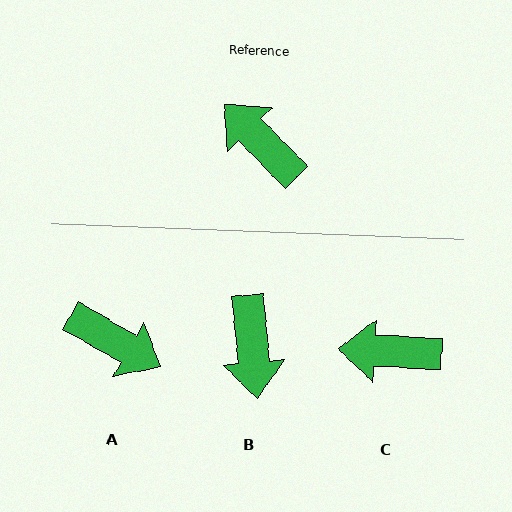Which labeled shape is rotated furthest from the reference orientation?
A, about 164 degrees away.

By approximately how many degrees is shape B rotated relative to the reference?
Approximately 141 degrees counter-clockwise.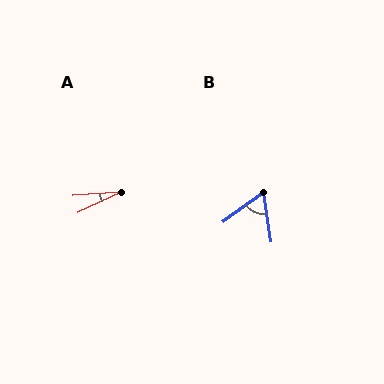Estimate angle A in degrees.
Approximately 21 degrees.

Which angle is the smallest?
A, at approximately 21 degrees.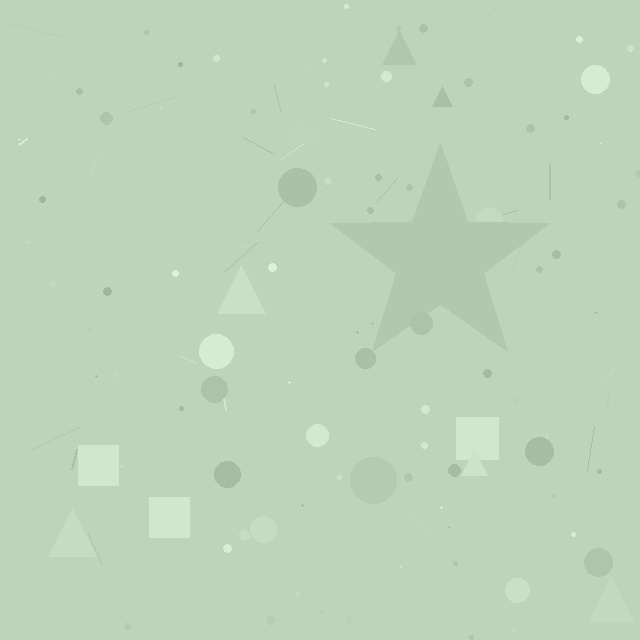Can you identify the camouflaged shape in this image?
The camouflaged shape is a star.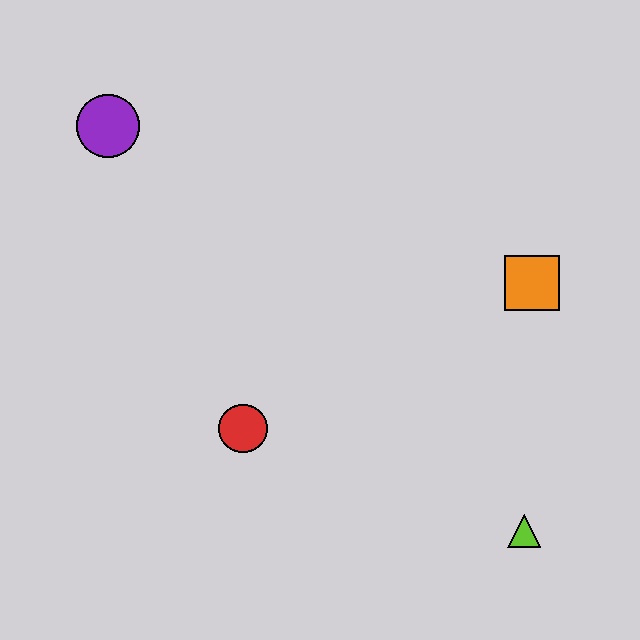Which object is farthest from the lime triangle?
The purple circle is farthest from the lime triangle.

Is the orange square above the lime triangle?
Yes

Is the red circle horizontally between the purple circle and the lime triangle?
Yes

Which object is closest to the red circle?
The lime triangle is closest to the red circle.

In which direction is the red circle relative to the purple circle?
The red circle is below the purple circle.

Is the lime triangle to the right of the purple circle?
Yes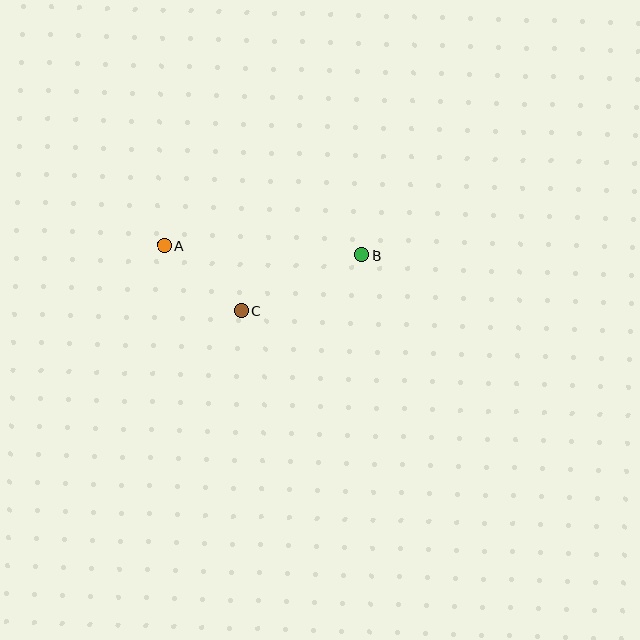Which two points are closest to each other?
Points A and C are closest to each other.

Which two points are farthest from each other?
Points A and B are farthest from each other.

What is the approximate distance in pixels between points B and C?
The distance between B and C is approximately 133 pixels.